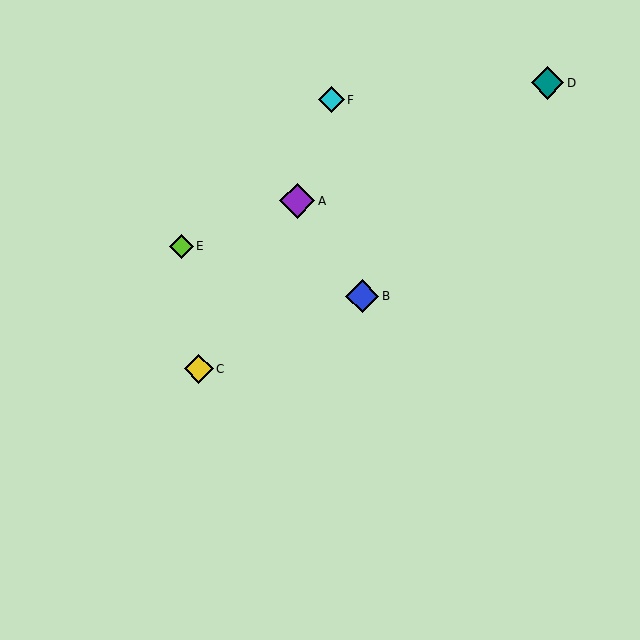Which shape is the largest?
The purple diamond (labeled A) is the largest.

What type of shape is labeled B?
Shape B is a blue diamond.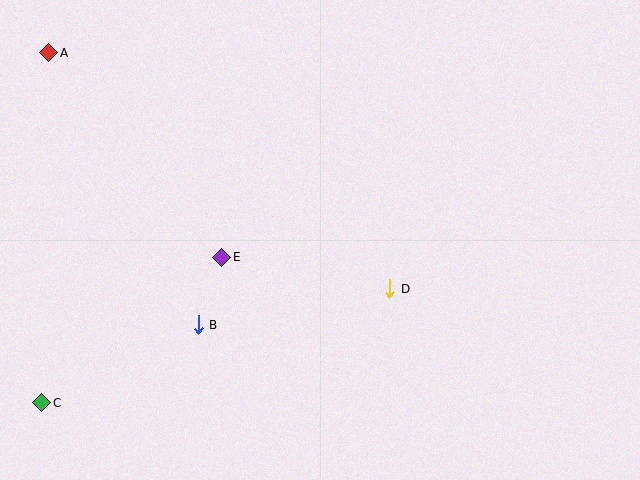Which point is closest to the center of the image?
Point D at (390, 289) is closest to the center.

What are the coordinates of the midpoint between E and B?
The midpoint between E and B is at (210, 291).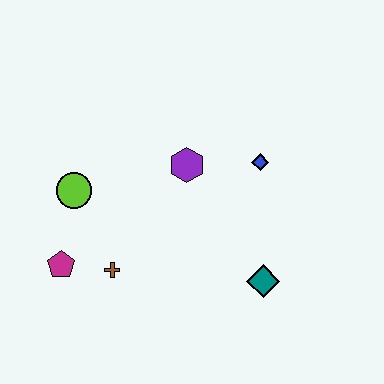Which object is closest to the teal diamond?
The blue diamond is closest to the teal diamond.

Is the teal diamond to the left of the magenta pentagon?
No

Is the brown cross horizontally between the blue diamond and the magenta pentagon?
Yes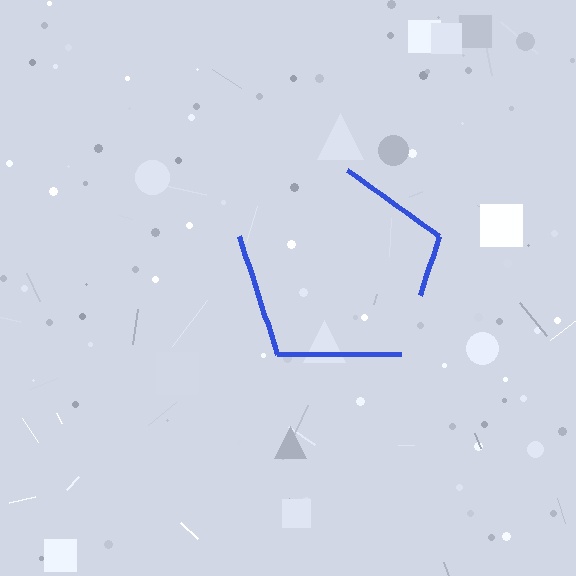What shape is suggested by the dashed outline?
The dashed outline suggests a pentagon.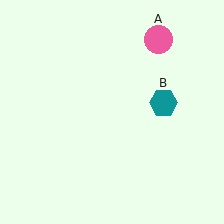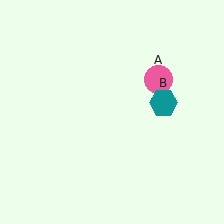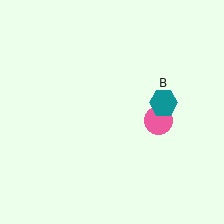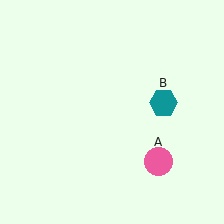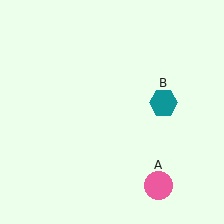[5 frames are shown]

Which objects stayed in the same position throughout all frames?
Teal hexagon (object B) remained stationary.